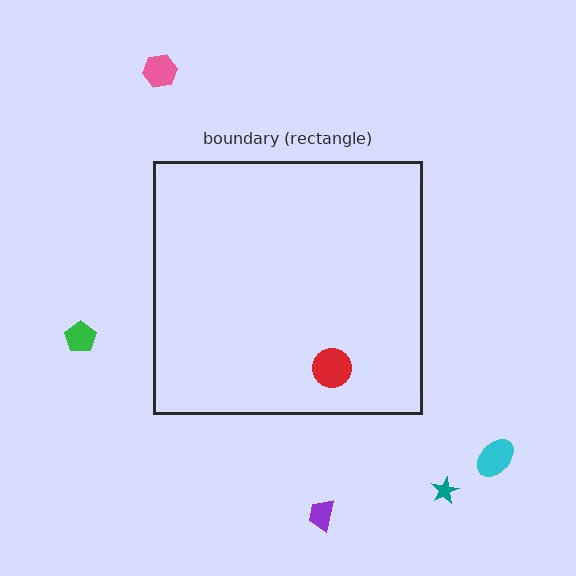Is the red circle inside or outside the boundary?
Inside.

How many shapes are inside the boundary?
1 inside, 5 outside.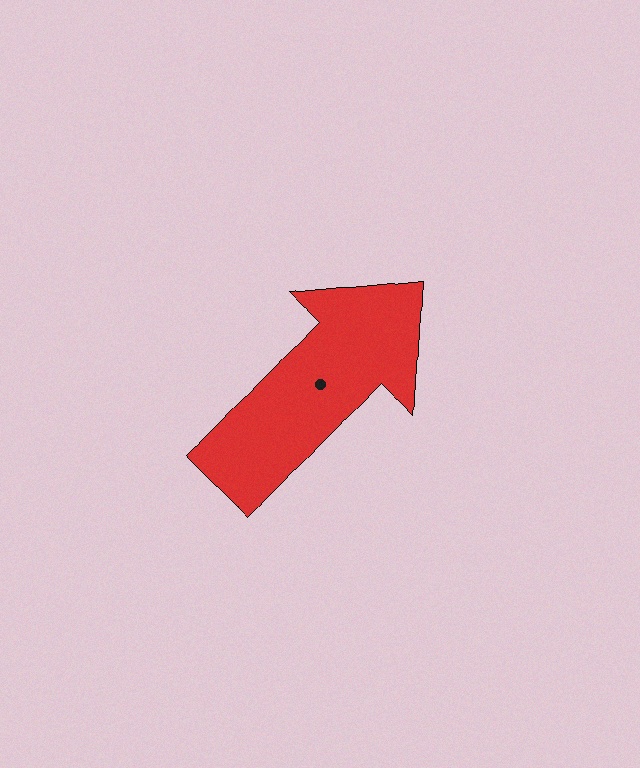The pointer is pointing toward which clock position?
Roughly 1 o'clock.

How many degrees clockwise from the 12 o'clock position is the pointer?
Approximately 44 degrees.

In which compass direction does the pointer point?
Northeast.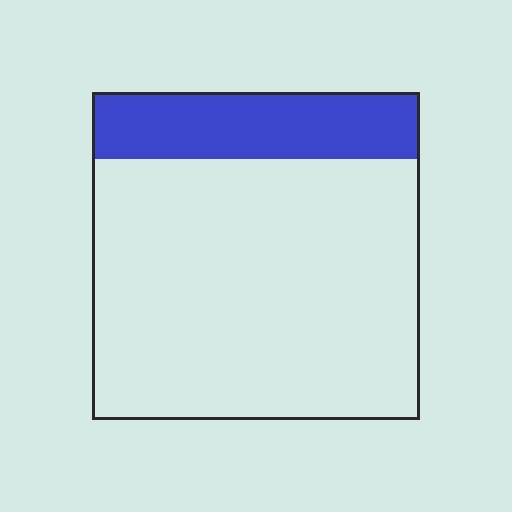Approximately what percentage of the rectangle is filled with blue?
Approximately 20%.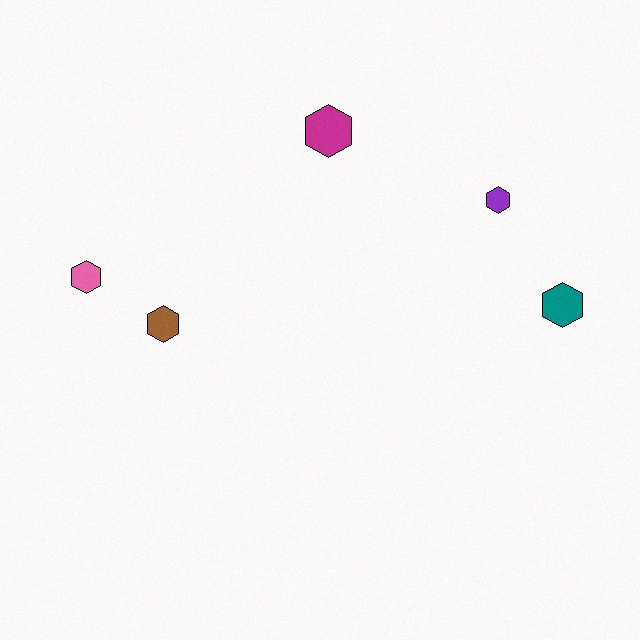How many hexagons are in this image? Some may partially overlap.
There are 5 hexagons.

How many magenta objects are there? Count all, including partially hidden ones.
There is 1 magenta object.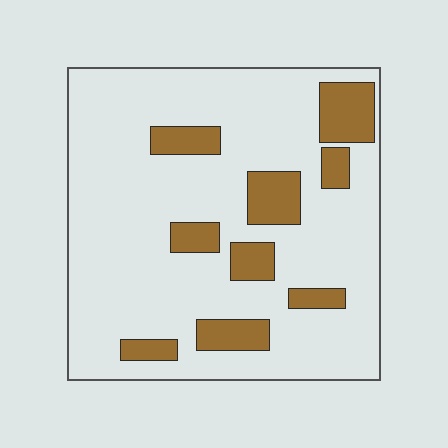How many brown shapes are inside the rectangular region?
9.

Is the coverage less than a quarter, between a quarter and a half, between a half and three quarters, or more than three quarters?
Less than a quarter.